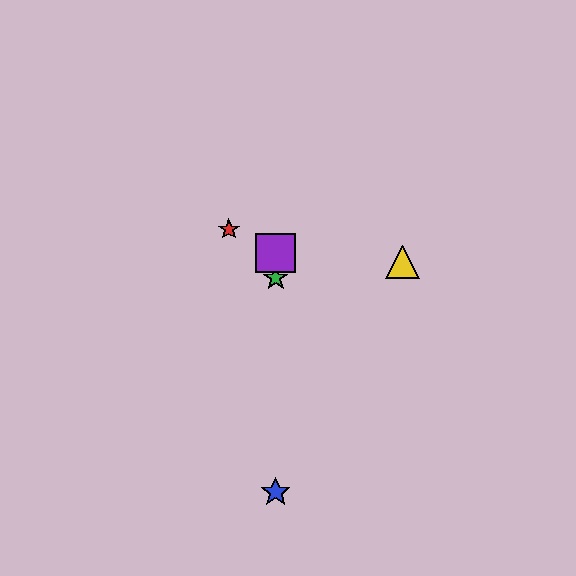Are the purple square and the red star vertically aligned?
No, the purple square is at x≈276 and the red star is at x≈229.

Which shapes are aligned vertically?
The blue star, the green star, the purple square are aligned vertically.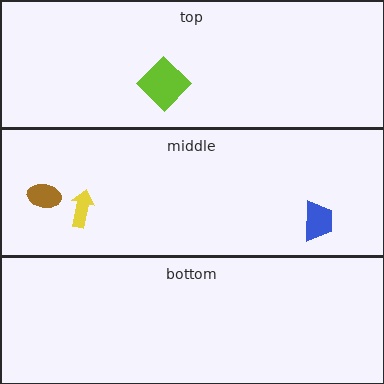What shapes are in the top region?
The lime diamond.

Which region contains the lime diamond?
The top region.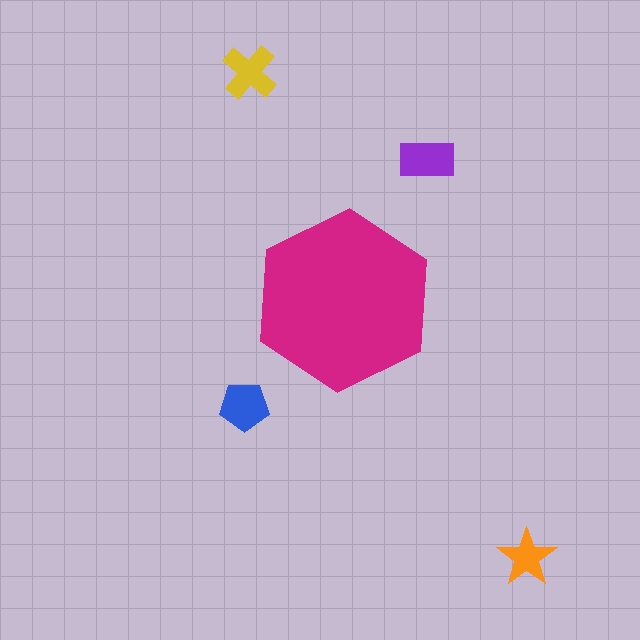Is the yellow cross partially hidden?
No, the yellow cross is fully visible.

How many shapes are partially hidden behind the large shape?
0 shapes are partially hidden.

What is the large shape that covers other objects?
A magenta hexagon.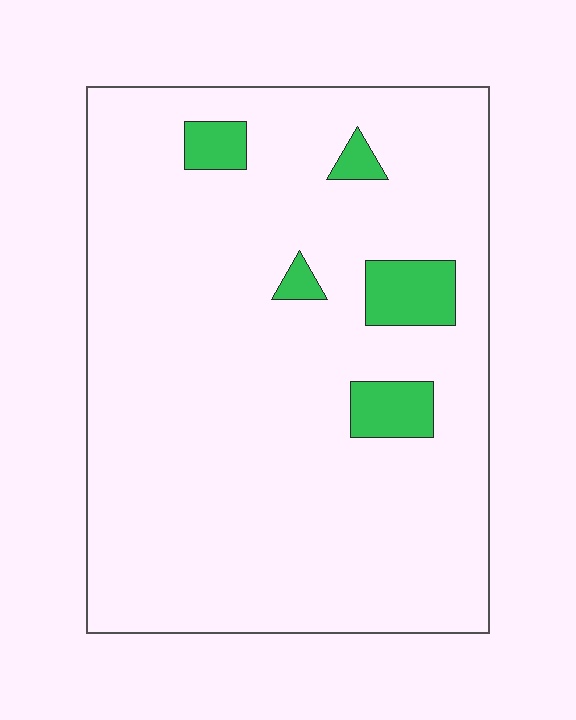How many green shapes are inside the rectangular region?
5.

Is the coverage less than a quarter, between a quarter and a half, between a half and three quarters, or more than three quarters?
Less than a quarter.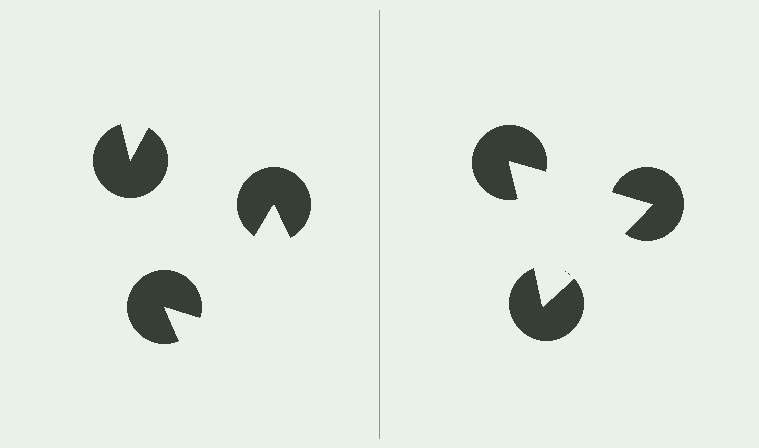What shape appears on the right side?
An illusory triangle.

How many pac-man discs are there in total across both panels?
6 — 3 on each side.